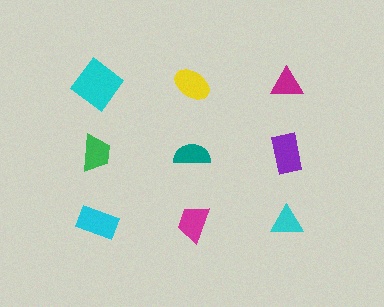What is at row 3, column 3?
A cyan triangle.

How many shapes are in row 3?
3 shapes.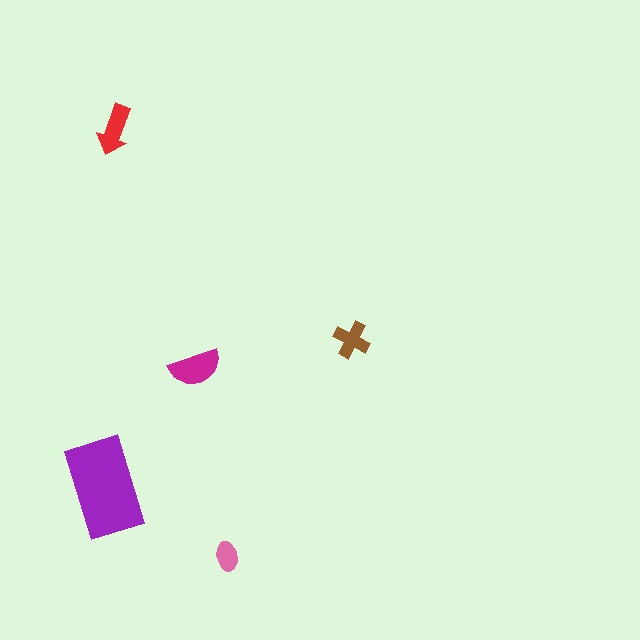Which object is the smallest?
The pink ellipse.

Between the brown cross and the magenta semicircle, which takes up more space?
The magenta semicircle.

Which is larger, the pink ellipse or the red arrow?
The red arrow.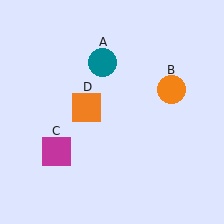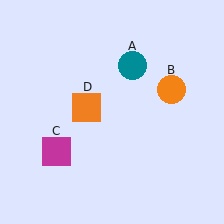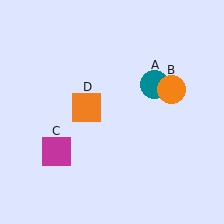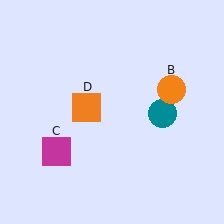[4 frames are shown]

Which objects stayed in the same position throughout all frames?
Orange circle (object B) and magenta square (object C) and orange square (object D) remained stationary.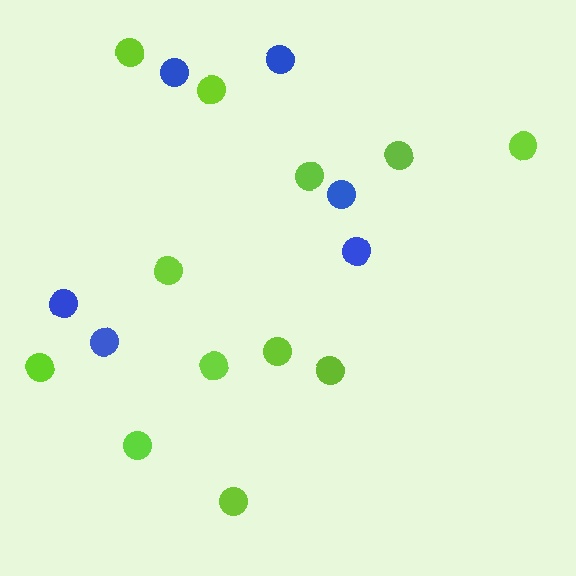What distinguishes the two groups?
There are 2 groups: one group of blue circles (6) and one group of lime circles (12).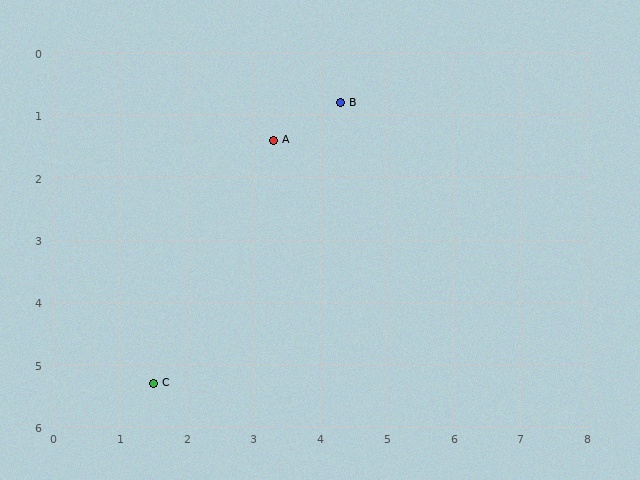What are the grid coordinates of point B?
Point B is at approximately (4.3, 0.8).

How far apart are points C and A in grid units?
Points C and A are about 4.3 grid units apart.